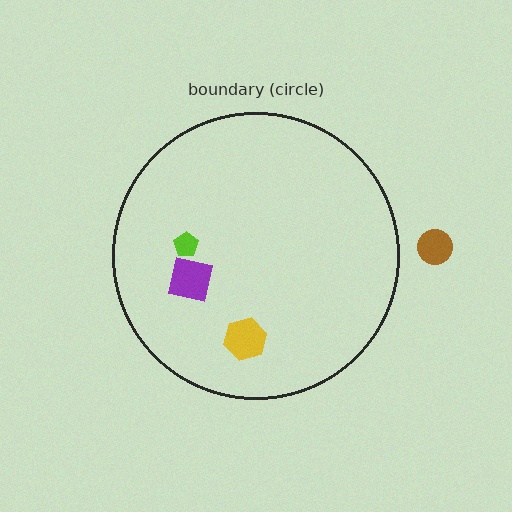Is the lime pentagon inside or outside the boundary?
Inside.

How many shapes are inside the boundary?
3 inside, 1 outside.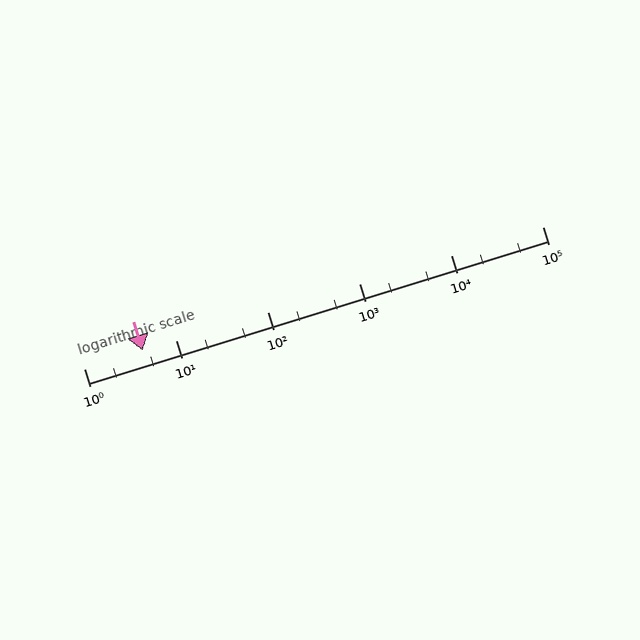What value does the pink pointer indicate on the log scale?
The pointer indicates approximately 4.4.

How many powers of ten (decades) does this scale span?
The scale spans 5 decades, from 1 to 100000.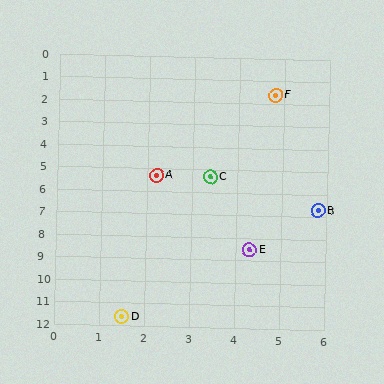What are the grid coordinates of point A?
Point A is at approximately (2.2, 5.3).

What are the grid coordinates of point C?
Point C is at approximately (3.4, 5.3).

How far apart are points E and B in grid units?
Points E and B are about 2.3 grid units apart.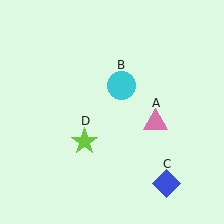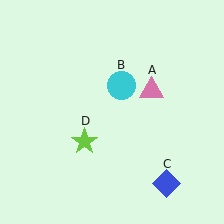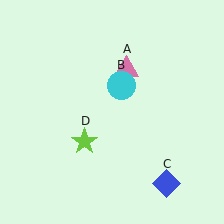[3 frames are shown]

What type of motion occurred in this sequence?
The pink triangle (object A) rotated counterclockwise around the center of the scene.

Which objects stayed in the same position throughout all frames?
Cyan circle (object B) and blue diamond (object C) and lime star (object D) remained stationary.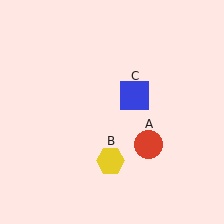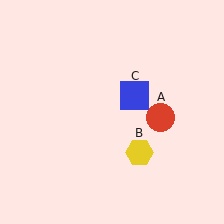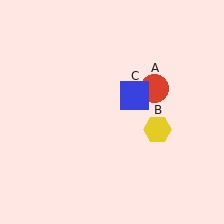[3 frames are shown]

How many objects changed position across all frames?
2 objects changed position: red circle (object A), yellow hexagon (object B).